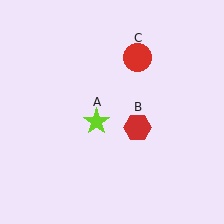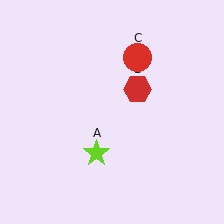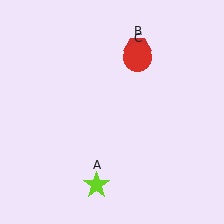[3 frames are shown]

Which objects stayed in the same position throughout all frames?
Red circle (object C) remained stationary.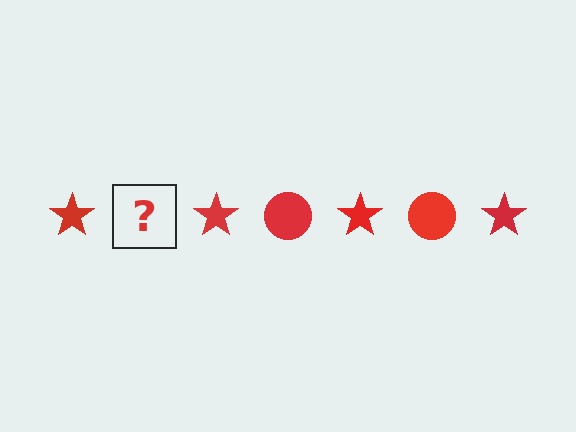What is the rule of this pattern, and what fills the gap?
The rule is that the pattern cycles through star, circle shapes in red. The gap should be filled with a red circle.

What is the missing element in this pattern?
The missing element is a red circle.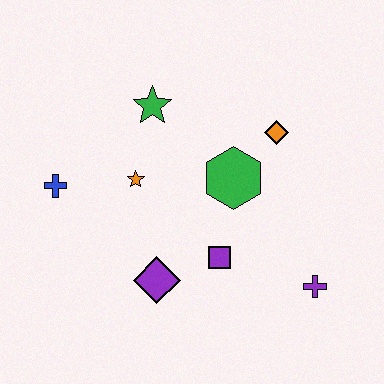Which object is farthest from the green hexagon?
The blue cross is farthest from the green hexagon.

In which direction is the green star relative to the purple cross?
The green star is above the purple cross.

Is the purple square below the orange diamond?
Yes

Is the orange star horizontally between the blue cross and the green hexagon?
Yes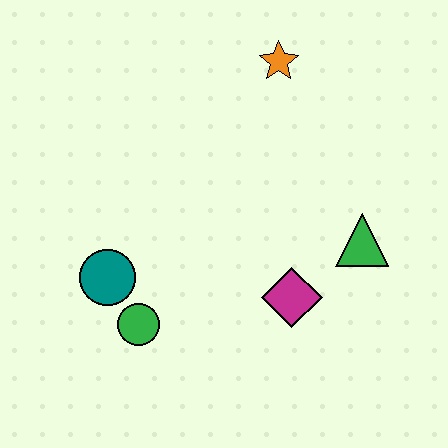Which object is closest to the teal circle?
The green circle is closest to the teal circle.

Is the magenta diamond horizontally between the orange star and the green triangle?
Yes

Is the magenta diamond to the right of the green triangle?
No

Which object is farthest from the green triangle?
The teal circle is farthest from the green triangle.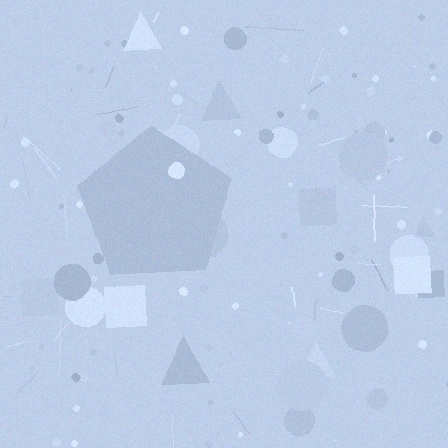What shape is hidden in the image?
A pentagon is hidden in the image.